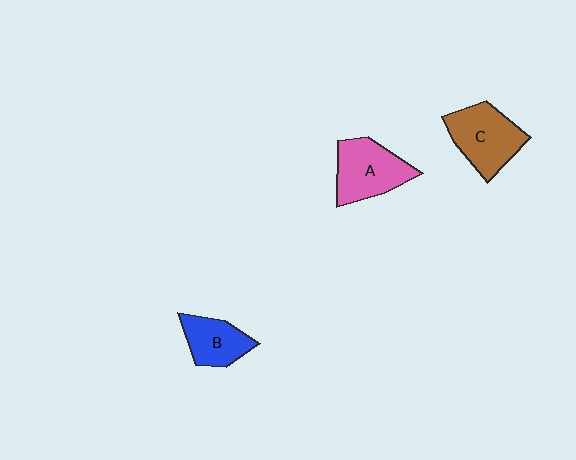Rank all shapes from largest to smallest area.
From largest to smallest: C (brown), A (pink), B (blue).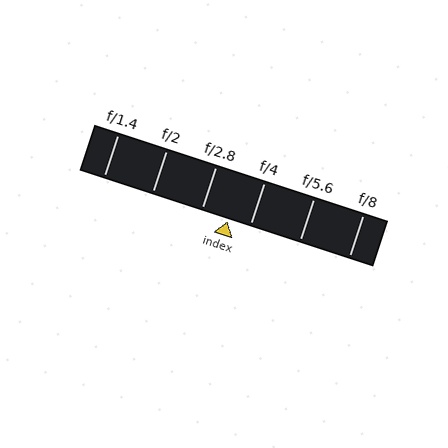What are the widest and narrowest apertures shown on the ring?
The widest aperture shown is f/1.4 and the narrowest is f/8.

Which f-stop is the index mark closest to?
The index mark is closest to f/4.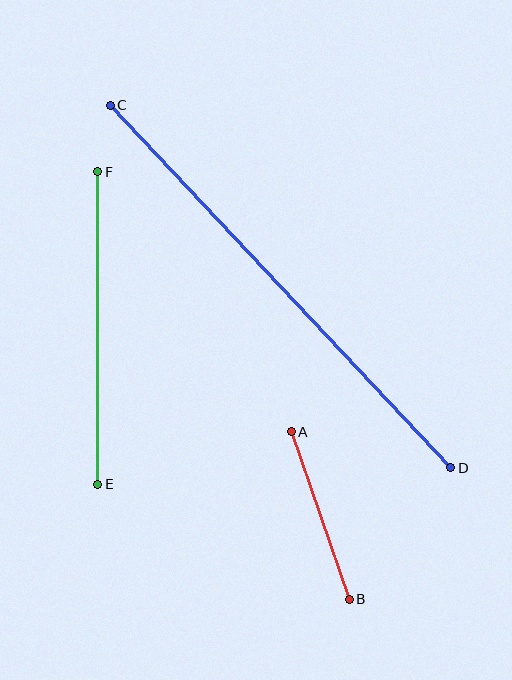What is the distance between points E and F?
The distance is approximately 312 pixels.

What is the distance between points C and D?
The distance is approximately 497 pixels.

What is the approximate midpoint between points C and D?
The midpoint is at approximately (280, 286) pixels.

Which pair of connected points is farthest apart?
Points C and D are farthest apart.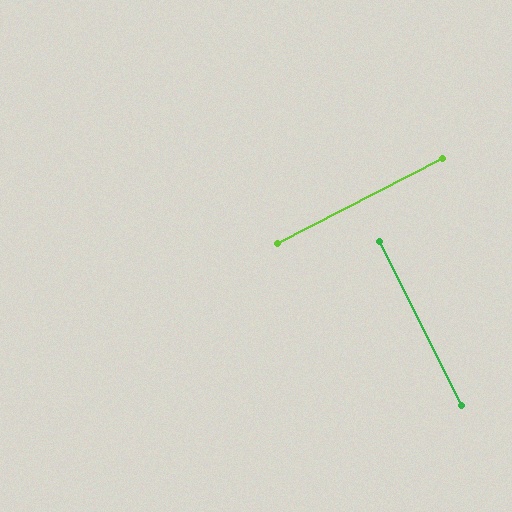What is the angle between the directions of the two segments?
Approximately 89 degrees.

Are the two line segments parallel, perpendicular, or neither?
Perpendicular — they meet at approximately 89°.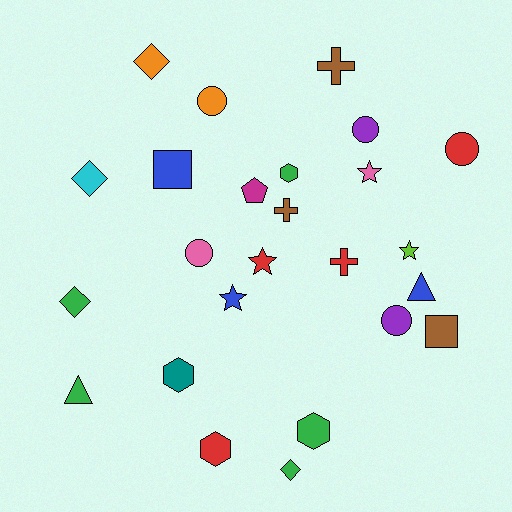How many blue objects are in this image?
There are 3 blue objects.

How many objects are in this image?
There are 25 objects.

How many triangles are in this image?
There are 2 triangles.